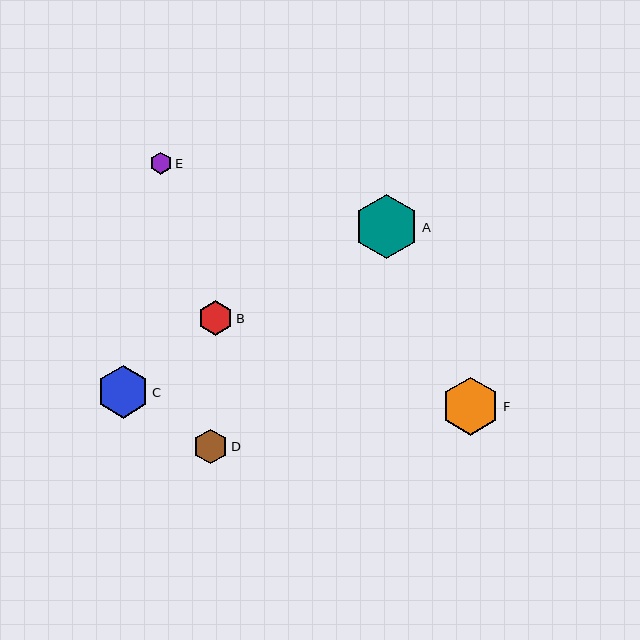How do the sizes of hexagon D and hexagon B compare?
Hexagon D and hexagon B are approximately the same size.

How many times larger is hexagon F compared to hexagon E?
Hexagon F is approximately 2.7 times the size of hexagon E.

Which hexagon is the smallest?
Hexagon E is the smallest with a size of approximately 22 pixels.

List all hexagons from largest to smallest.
From largest to smallest: A, F, C, D, B, E.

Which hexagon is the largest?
Hexagon A is the largest with a size of approximately 65 pixels.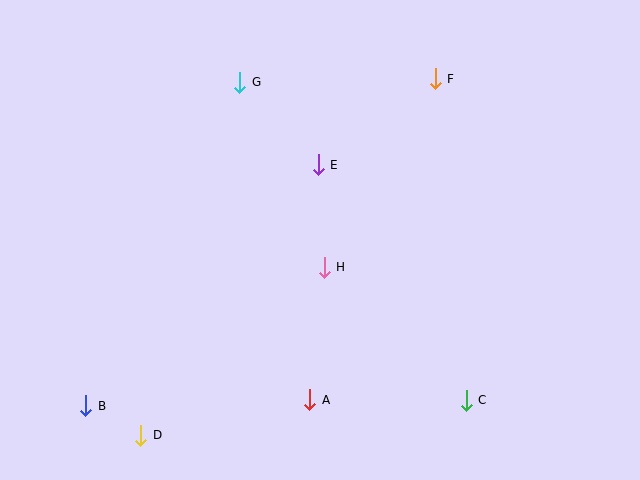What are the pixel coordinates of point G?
Point G is at (240, 82).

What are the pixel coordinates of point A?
Point A is at (310, 400).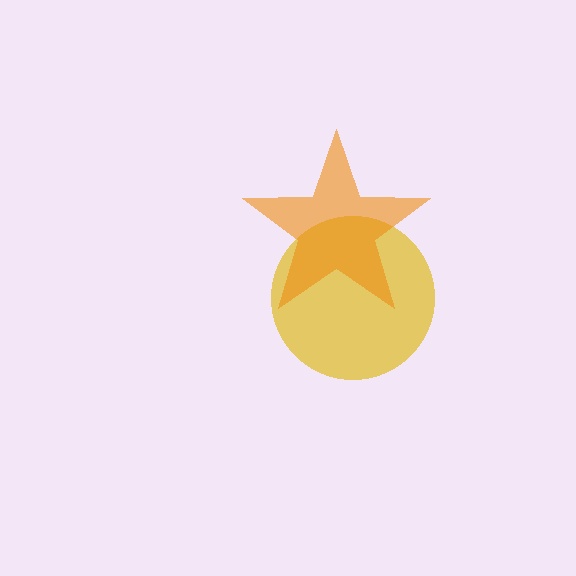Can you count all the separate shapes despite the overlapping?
Yes, there are 2 separate shapes.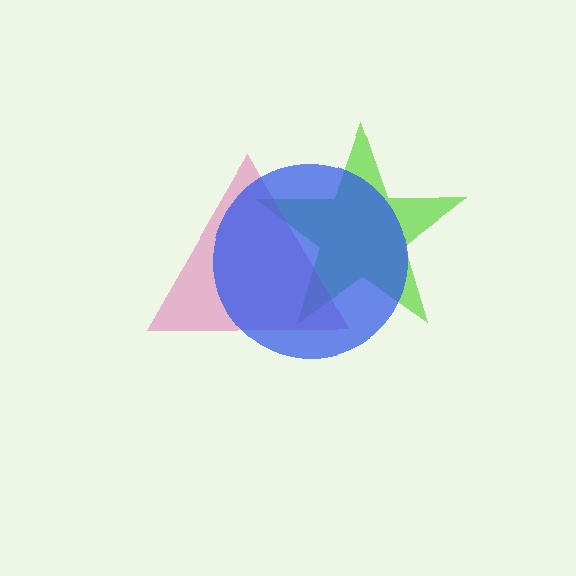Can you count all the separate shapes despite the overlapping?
Yes, there are 3 separate shapes.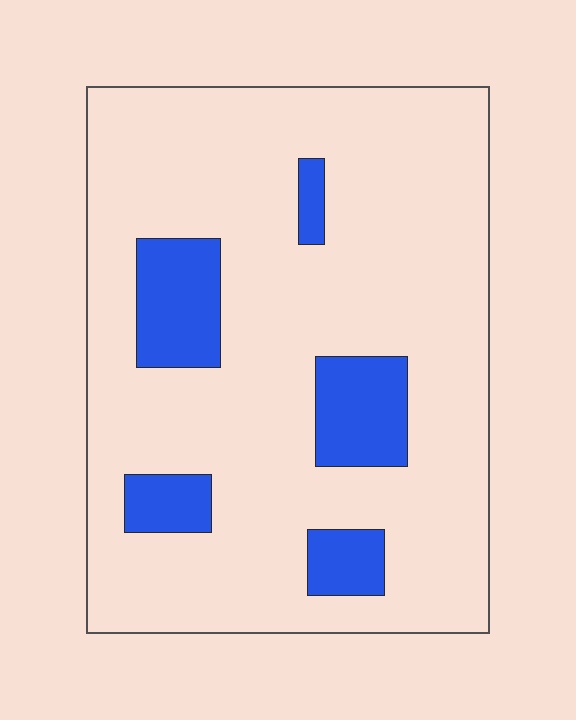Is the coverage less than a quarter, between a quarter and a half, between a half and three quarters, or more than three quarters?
Less than a quarter.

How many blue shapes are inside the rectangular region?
5.